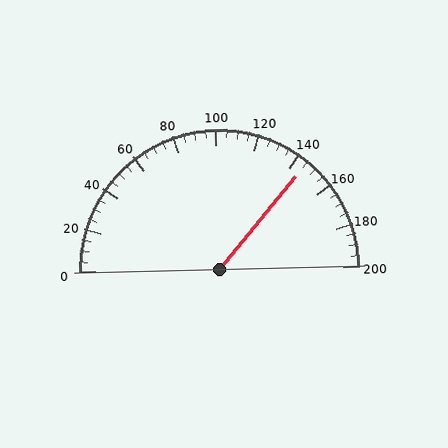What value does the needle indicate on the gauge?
The needle indicates approximately 145.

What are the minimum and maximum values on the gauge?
The gauge ranges from 0 to 200.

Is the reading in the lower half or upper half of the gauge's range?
The reading is in the upper half of the range (0 to 200).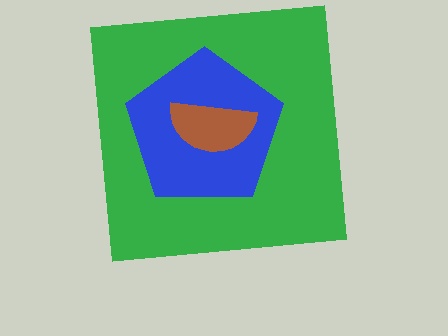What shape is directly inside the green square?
The blue pentagon.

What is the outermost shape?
The green square.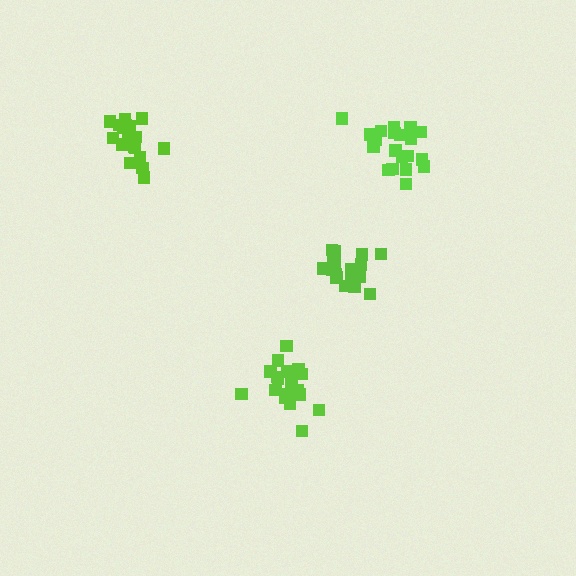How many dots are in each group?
Group 1: 18 dots, Group 2: 19 dots, Group 3: 19 dots, Group 4: 21 dots (77 total).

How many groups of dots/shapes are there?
There are 4 groups.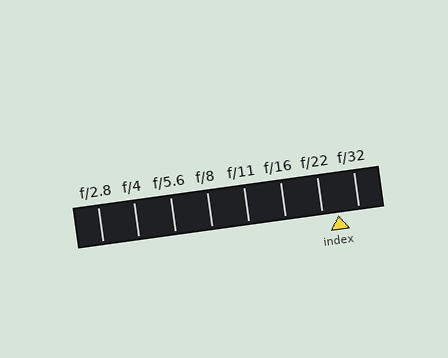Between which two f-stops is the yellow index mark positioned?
The index mark is between f/22 and f/32.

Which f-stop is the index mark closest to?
The index mark is closest to f/22.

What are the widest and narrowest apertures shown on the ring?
The widest aperture shown is f/2.8 and the narrowest is f/32.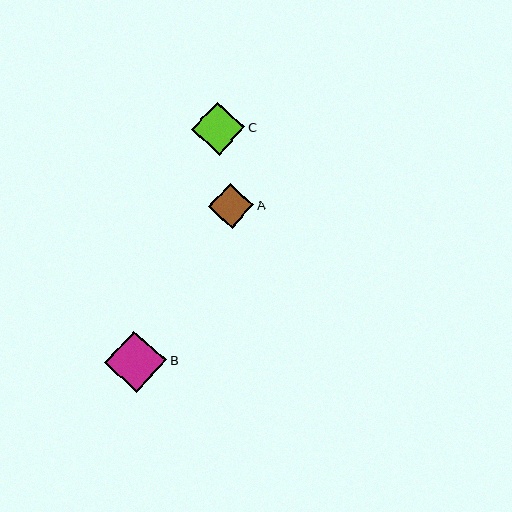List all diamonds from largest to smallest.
From largest to smallest: B, C, A.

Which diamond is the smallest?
Diamond A is the smallest with a size of approximately 45 pixels.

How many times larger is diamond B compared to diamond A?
Diamond B is approximately 1.4 times the size of diamond A.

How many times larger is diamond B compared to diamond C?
Diamond B is approximately 1.2 times the size of diamond C.